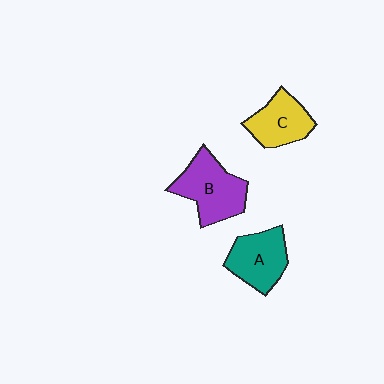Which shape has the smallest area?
Shape C (yellow).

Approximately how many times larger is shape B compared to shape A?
Approximately 1.2 times.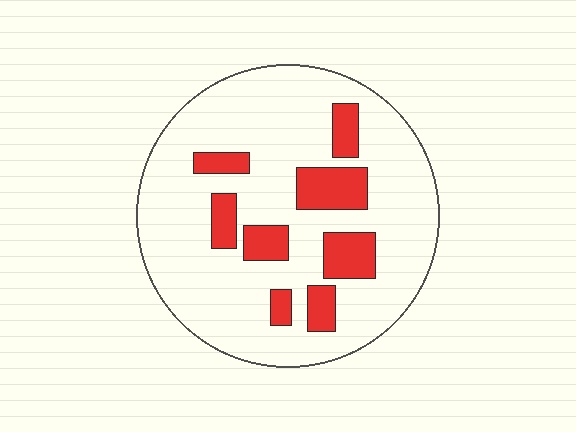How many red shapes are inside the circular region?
8.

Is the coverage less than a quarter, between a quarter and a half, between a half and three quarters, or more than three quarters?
Less than a quarter.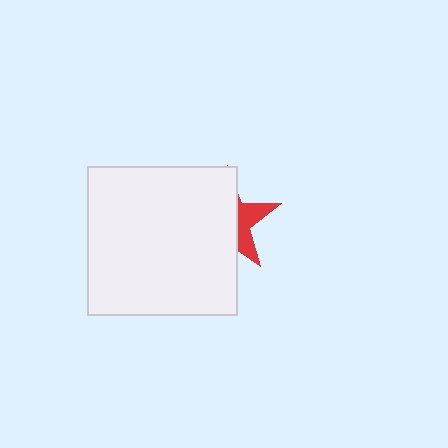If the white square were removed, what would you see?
You would see the complete red star.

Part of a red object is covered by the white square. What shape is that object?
It is a star.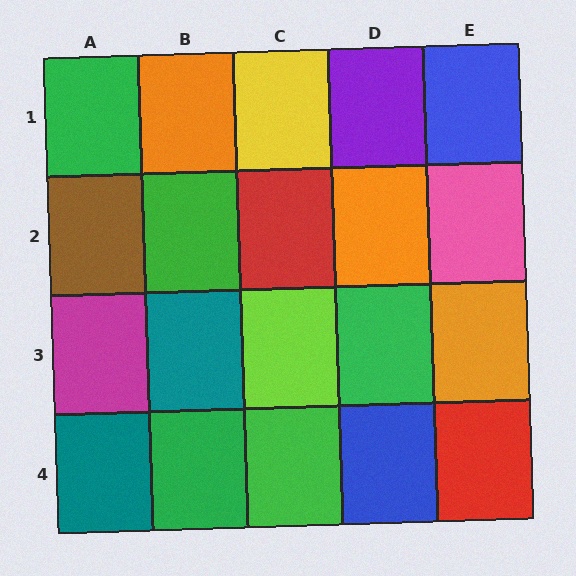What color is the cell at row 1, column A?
Green.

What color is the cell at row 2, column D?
Orange.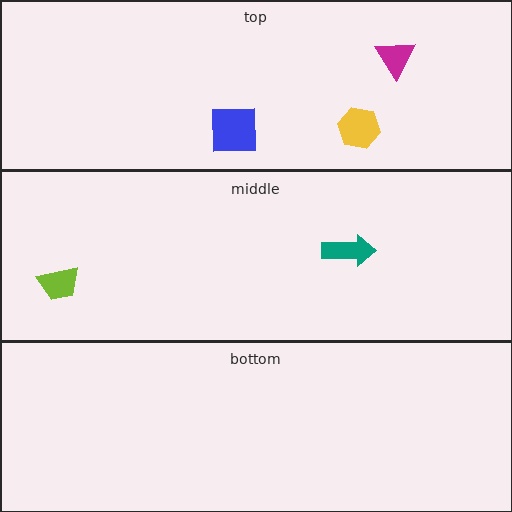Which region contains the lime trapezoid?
The middle region.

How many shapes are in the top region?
3.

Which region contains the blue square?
The top region.